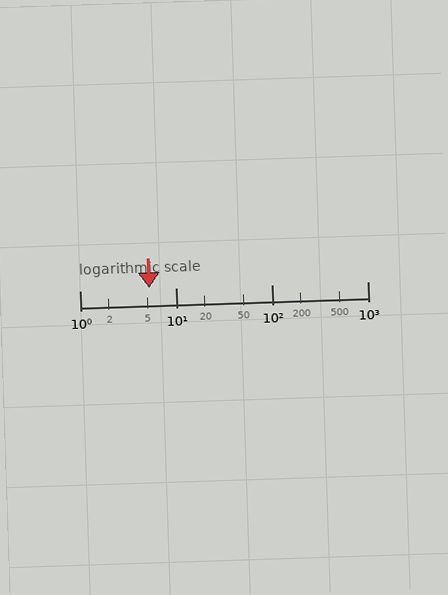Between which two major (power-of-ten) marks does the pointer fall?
The pointer is between 1 and 10.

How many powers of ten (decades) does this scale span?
The scale spans 3 decades, from 1 to 1000.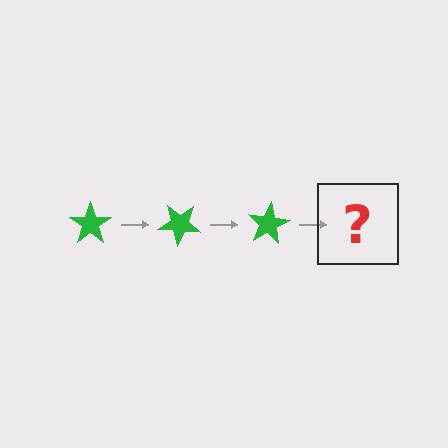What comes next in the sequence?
The next element should be a green star rotated 120 degrees.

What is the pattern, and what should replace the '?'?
The pattern is that the star rotates 40 degrees each step. The '?' should be a green star rotated 120 degrees.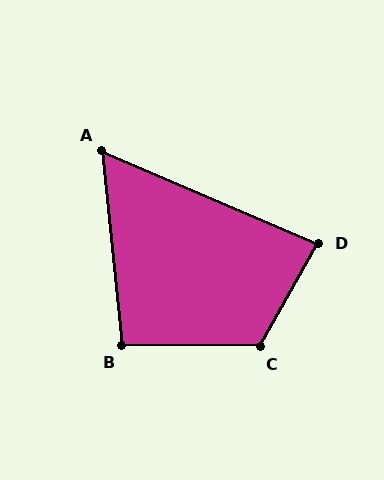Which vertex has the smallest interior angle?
A, at approximately 61 degrees.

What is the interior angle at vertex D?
Approximately 84 degrees (acute).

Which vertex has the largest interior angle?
C, at approximately 119 degrees.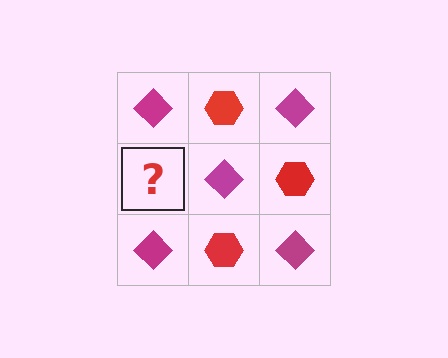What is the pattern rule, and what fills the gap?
The rule is that it alternates magenta diamond and red hexagon in a checkerboard pattern. The gap should be filled with a red hexagon.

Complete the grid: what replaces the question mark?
The question mark should be replaced with a red hexagon.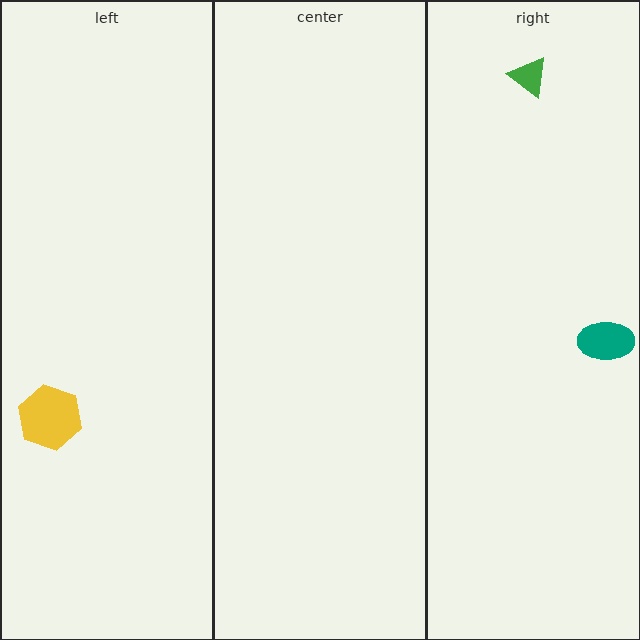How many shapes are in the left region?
1.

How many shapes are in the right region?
2.